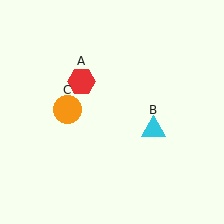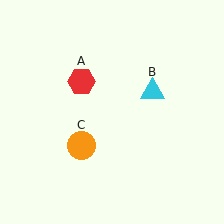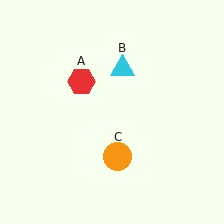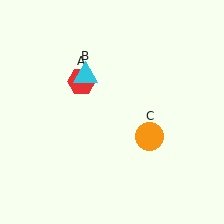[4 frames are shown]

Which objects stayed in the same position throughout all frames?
Red hexagon (object A) remained stationary.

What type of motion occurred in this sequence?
The cyan triangle (object B), orange circle (object C) rotated counterclockwise around the center of the scene.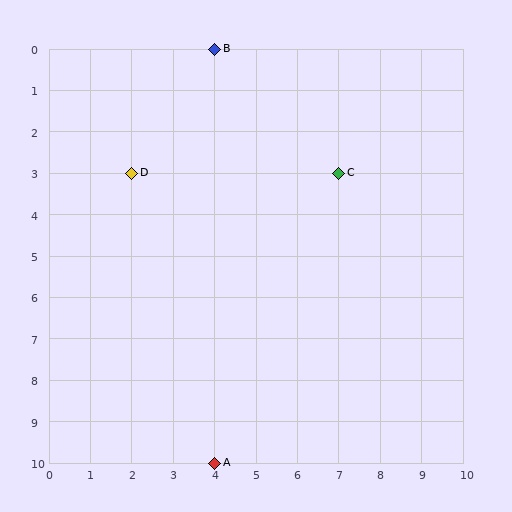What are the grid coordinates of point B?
Point B is at grid coordinates (4, 0).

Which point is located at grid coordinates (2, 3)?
Point D is at (2, 3).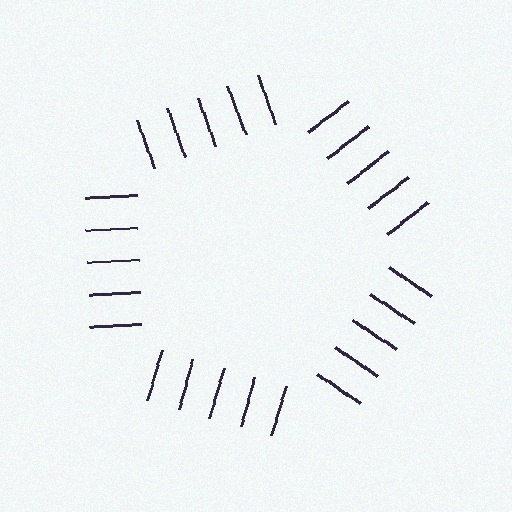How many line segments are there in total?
25 — 5 along each of the 5 edges.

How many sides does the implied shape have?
5 sides — the line-ends trace a pentagon.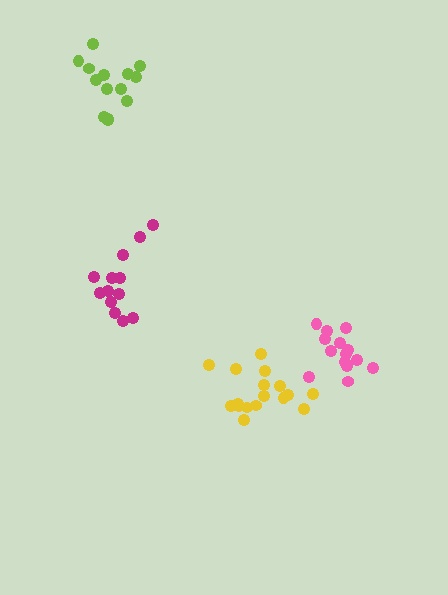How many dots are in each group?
Group 1: 17 dots, Group 2: 14 dots, Group 3: 13 dots, Group 4: 14 dots (58 total).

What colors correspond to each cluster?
The clusters are colored: yellow, pink, magenta, lime.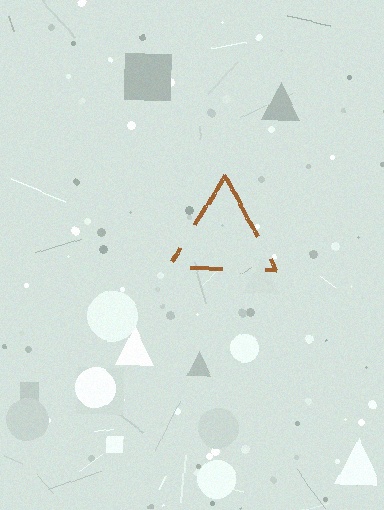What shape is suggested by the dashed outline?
The dashed outline suggests a triangle.